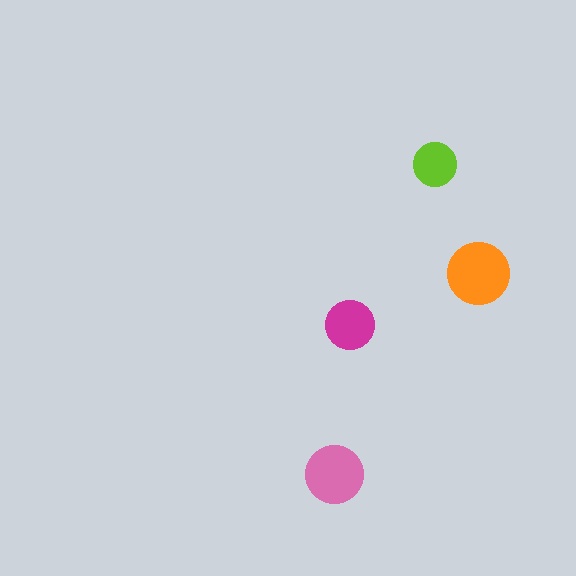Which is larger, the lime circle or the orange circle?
The orange one.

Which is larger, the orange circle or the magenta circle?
The orange one.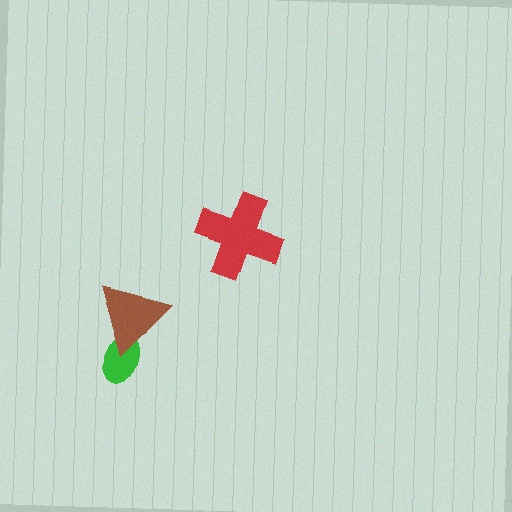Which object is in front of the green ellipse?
The brown triangle is in front of the green ellipse.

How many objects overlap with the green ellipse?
1 object overlaps with the green ellipse.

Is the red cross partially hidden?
No, no other shape covers it.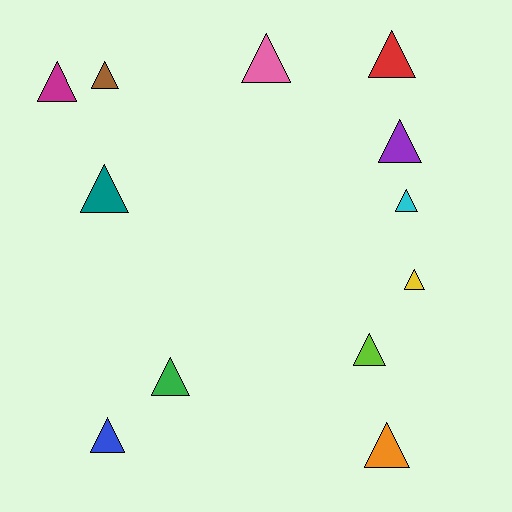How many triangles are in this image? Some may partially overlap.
There are 12 triangles.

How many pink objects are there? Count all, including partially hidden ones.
There is 1 pink object.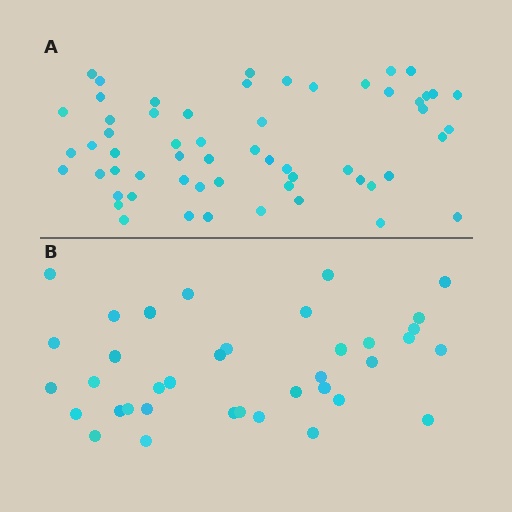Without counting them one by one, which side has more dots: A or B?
Region A (the top region) has more dots.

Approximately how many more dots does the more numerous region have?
Region A has approximately 20 more dots than region B.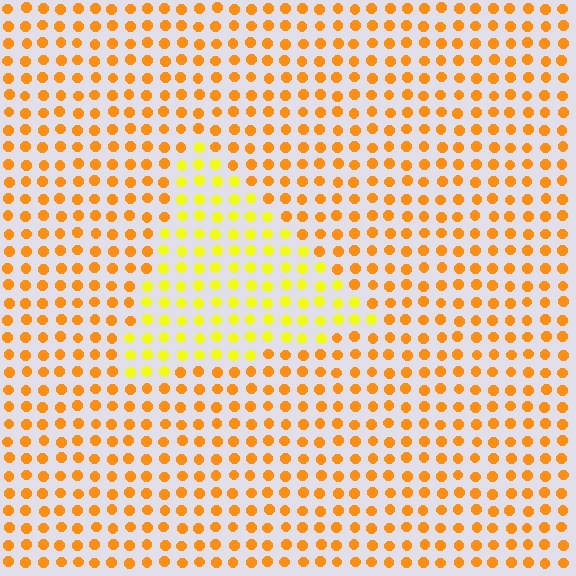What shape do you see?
I see a triangle.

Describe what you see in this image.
The image is filled with small orange elements in a uniform arrangement. A triangle-shaped region is visible where the elements are tinted to a slightly different hue, forming a subtle color boundary.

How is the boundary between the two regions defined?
The boundary is defined purely by a slight shift in hue (about 31 degrees). Spacing, size, and orientation are identical on both sides.